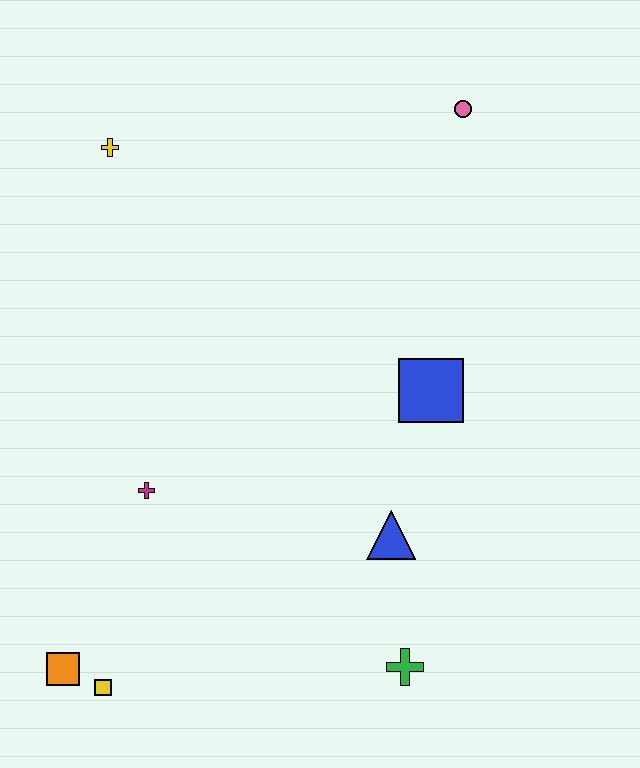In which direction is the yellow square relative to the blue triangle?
The yellow square is to the left of the blue triangle.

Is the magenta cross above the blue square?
No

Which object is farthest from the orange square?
The pink circle is farthest from the orange square.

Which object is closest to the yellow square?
The orange square is closest to the yellow square.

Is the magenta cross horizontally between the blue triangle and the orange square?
Yes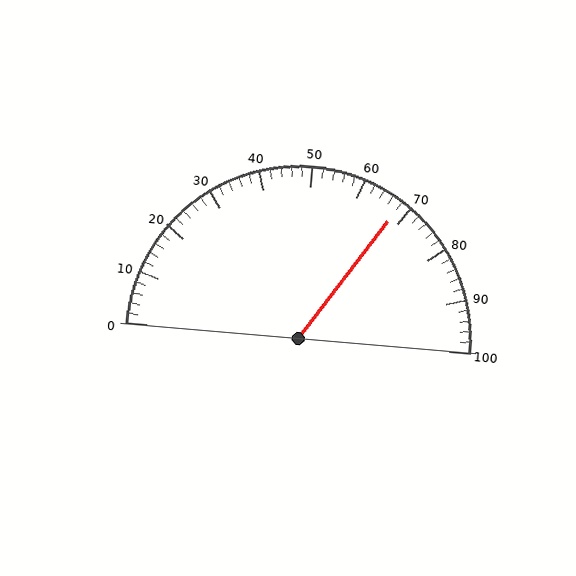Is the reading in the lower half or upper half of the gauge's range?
The reading is in the upper half of the range (0 to 100).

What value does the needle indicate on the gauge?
The needle indicates approximately 68.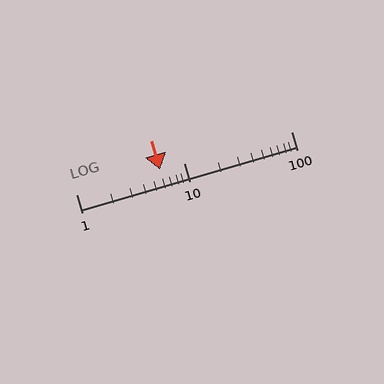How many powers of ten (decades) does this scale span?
The scale spans 2 decades, from 1 to 100.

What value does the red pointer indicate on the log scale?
The pointer indicates approximately 6.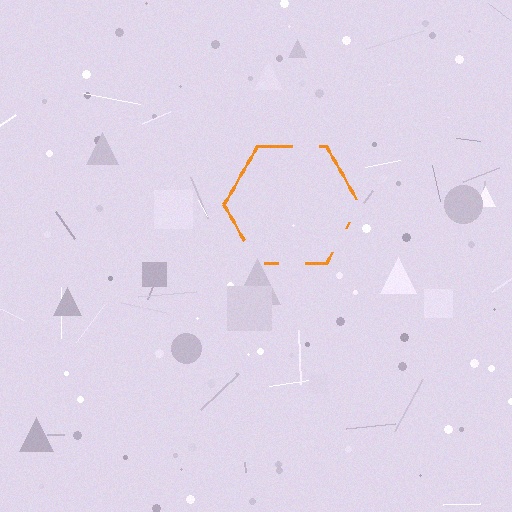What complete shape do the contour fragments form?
The contour fragments form a hexagon.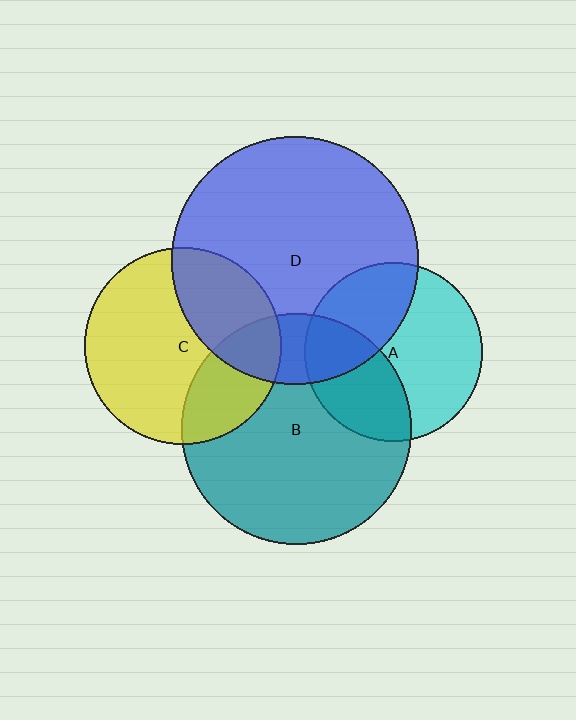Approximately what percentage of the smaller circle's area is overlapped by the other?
Approximately 30%.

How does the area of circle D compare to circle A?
Approximately 1.9 times.